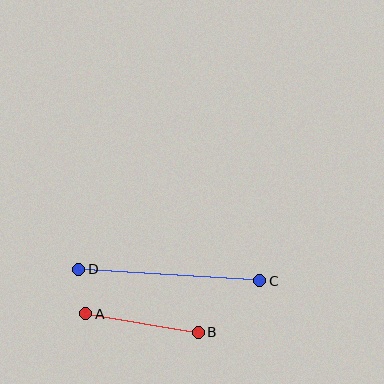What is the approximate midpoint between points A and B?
The midpoint is at approximately (142, 323) pixels.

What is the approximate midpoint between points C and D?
The midpoint is at approximately (169, 275) pixels.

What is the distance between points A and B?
The distance is approximately 114 pixels.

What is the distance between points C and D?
The distance is approximately 181 pixels.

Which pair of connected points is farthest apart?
Points C and D are farthest apart.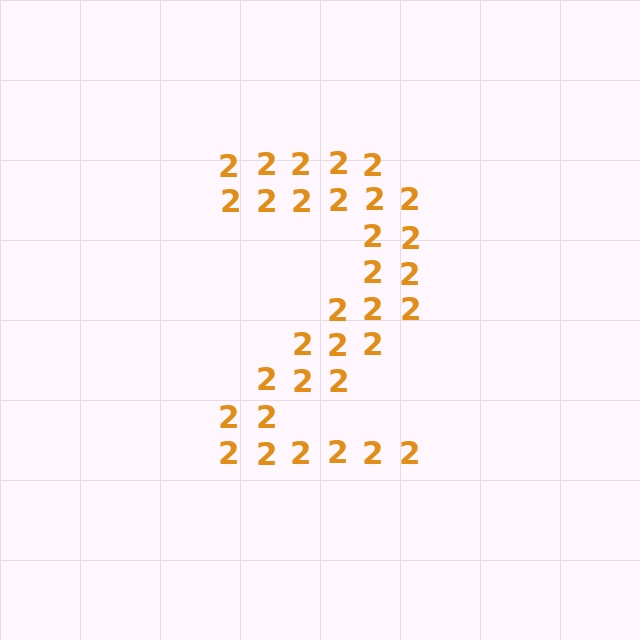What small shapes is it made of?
It is made of small digit 2's.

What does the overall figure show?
The overall figure shows the digit 2.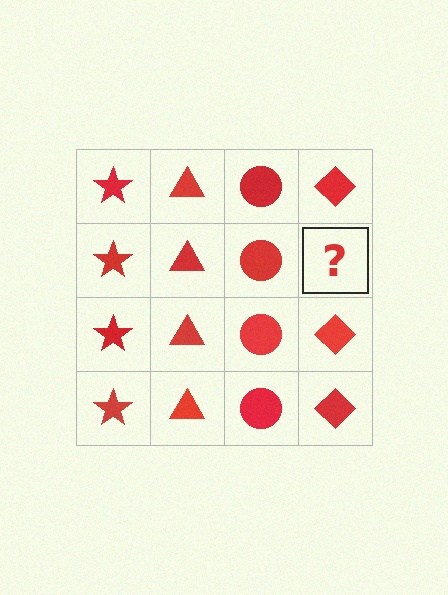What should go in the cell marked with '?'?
The missing cell should contain a red diamond.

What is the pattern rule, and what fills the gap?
The rule is that each column has a consistent shape. The gap should be filled with a red diamond.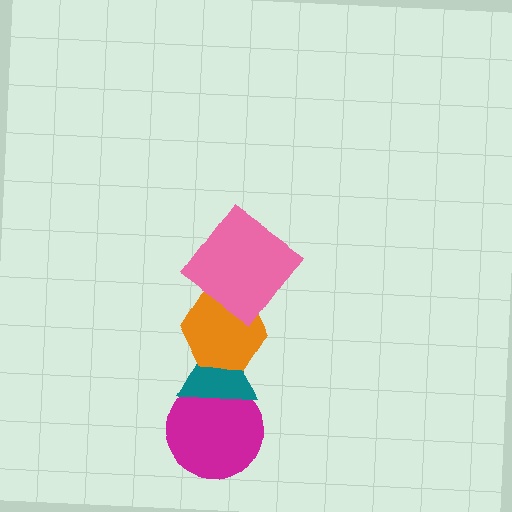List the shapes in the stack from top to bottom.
From top to bottom: the pink diamond, the orange hexagon, the teal triangle, the magenta circle.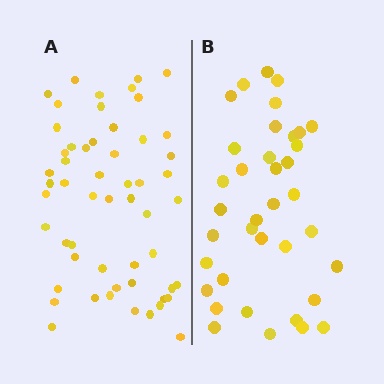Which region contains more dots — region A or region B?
Region A (the left region) has more dots.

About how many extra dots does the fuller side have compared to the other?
Region A has approximately 20 more dots than region B.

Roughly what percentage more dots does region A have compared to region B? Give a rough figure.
About 50% more.